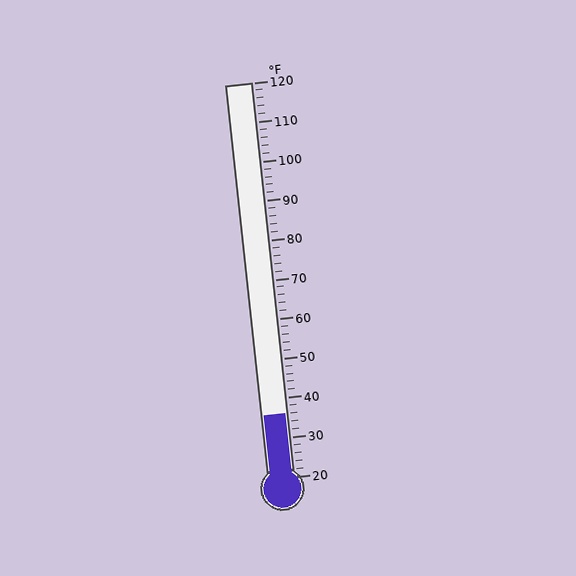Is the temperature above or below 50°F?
The temperature is below 50°F.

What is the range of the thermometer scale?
The thermometer scale ranges from 20°F to 120°F.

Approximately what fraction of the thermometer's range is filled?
The thermometer is filled to approximately 15% of its range.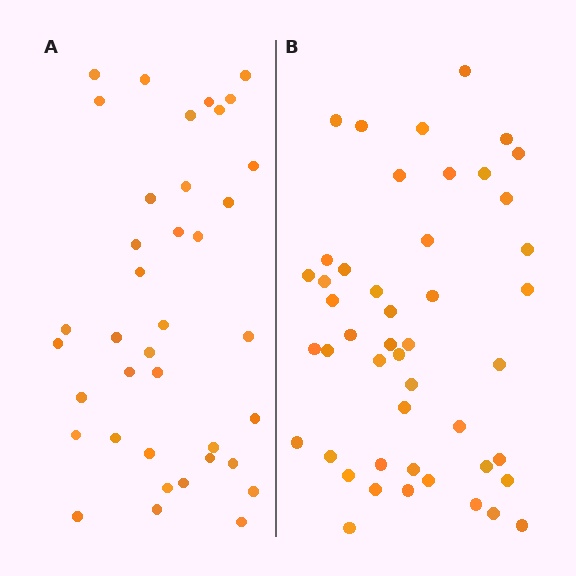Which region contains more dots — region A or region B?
Region B (the right region) has more dots.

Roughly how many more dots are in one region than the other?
Region B has roughly 8 or so more dots than region A.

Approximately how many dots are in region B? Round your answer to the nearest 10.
About 50 dots. (The exact count is 47, which rounds to 50.)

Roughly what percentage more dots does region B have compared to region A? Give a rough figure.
About 25% more.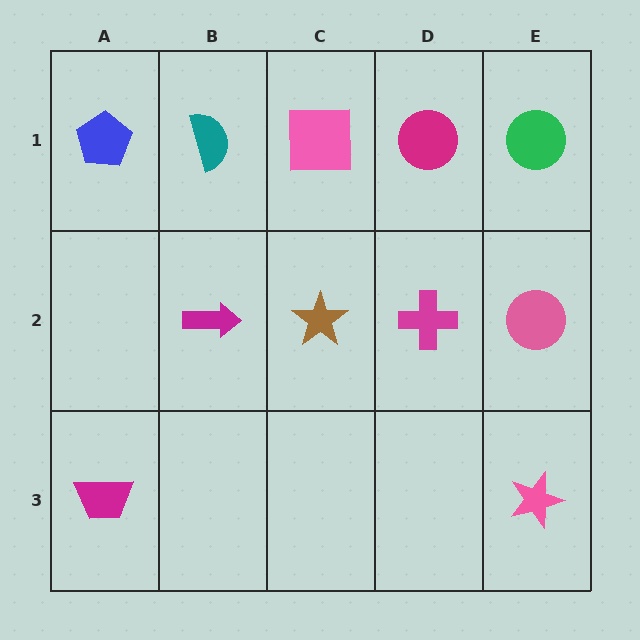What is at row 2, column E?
A pink circle.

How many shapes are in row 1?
5 shapes.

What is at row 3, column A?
A magenta trapezoid.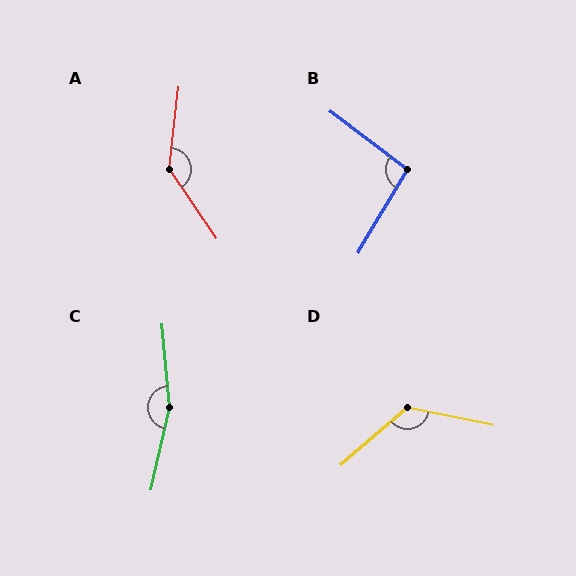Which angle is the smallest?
B, at approximately 96 degrees.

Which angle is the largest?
C, at approximately 162 degrees.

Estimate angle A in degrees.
Approximately 140 degrees.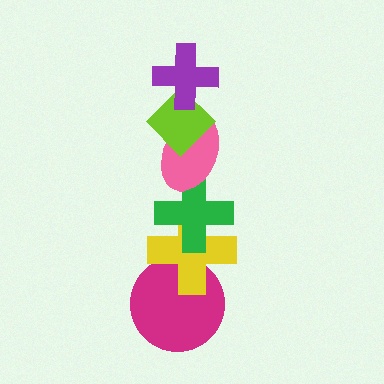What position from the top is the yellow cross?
The yellow cross is 5th from the top.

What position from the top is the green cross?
The green cross is 4th from the top.